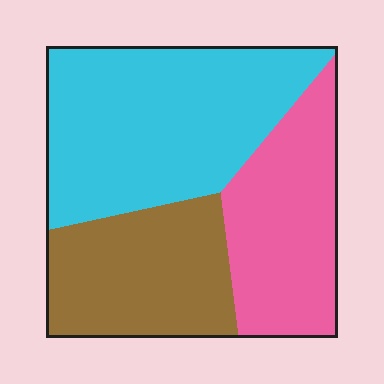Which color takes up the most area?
Cyan, at roughly 45%.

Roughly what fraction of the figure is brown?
Brown covers about 25% of the figure.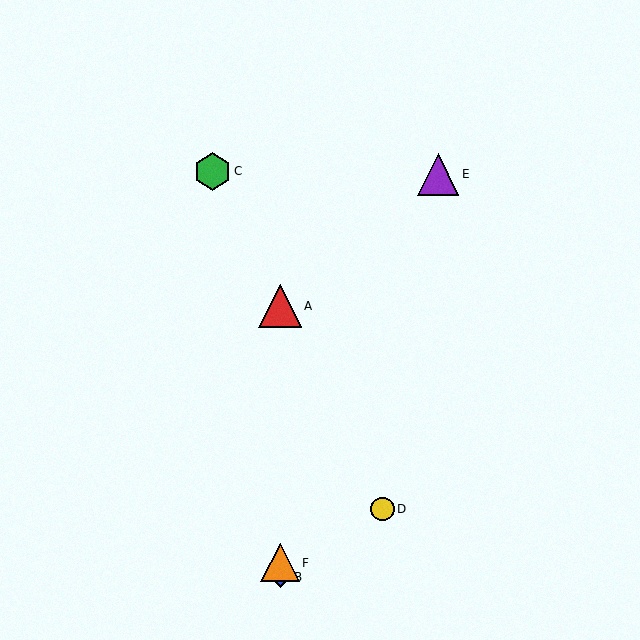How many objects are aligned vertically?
3 objects (A, B, F) are aligned vertically.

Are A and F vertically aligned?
Yes, both are at x≈280.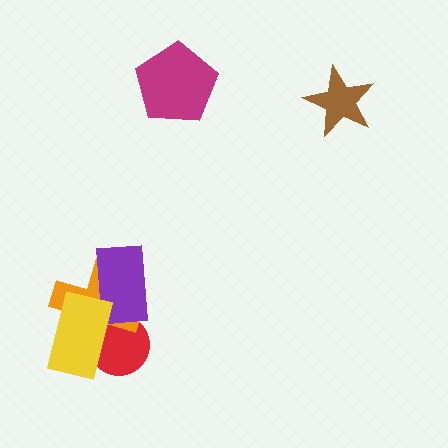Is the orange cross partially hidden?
Yes, it is partially covered by another shape.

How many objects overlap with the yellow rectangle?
3 objects overlap with the yellow rectangle.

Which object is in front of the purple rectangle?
The yellow rectangle is in front of the purple rectangle.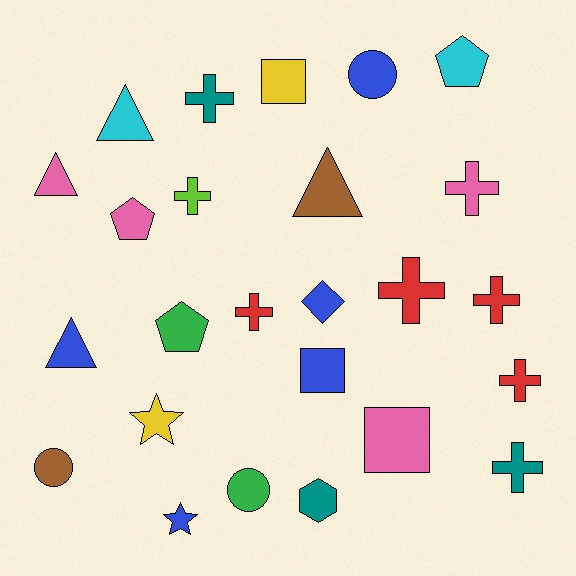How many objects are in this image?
There are 25 objects.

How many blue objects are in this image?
There are 5 blue objects.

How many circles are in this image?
There are 3 circles.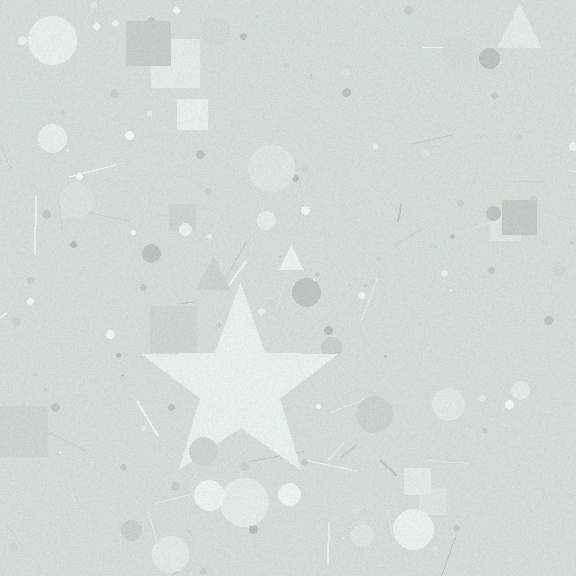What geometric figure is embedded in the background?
A star is embedded in the background.